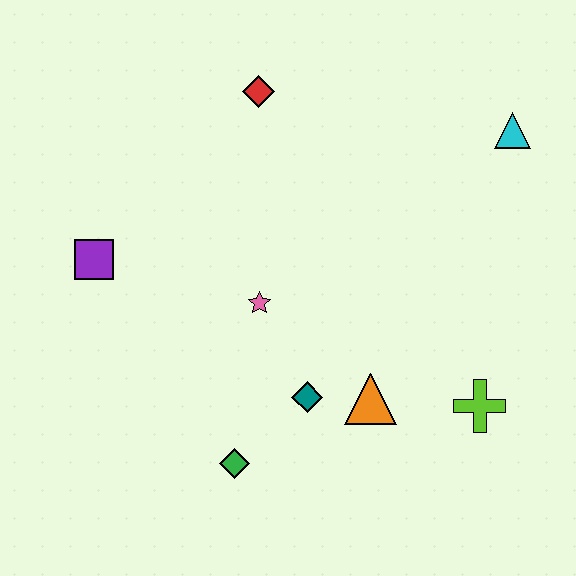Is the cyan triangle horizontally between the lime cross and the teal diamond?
No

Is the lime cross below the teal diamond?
Yes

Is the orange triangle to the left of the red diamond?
No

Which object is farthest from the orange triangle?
The red diamond is farthest from the orange triangle.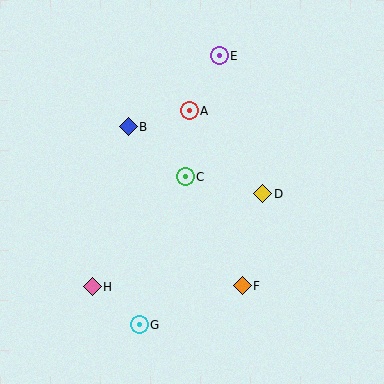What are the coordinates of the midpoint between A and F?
The midpoint between A and F is at (216, 198).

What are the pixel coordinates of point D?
Point D is at (263, 194).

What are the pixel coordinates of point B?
Point B is at (128, 127).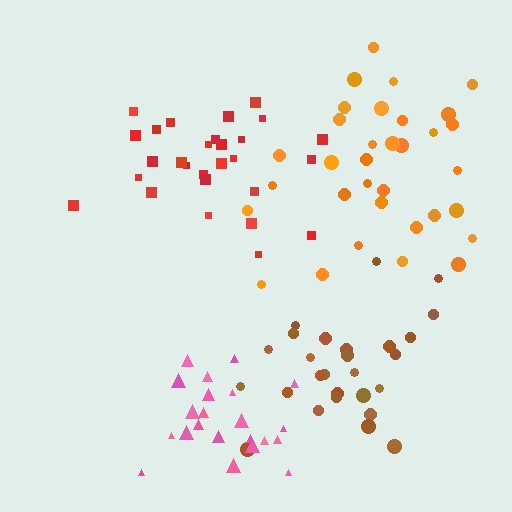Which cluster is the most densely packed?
Pink.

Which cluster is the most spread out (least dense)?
Orange.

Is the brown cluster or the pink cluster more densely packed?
Pink.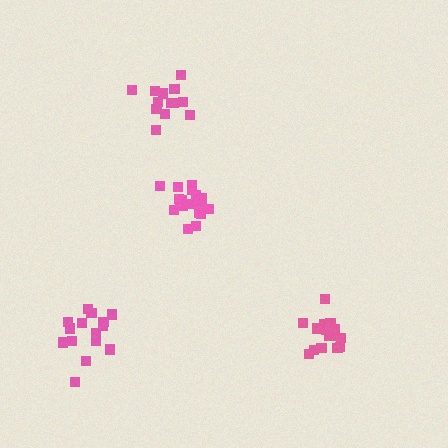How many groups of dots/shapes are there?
There are 4 groups.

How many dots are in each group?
Group 1: 16 dots, Group 2: 19 dots, Group 3: 14 dots, Group 4: 15 dots (64 total).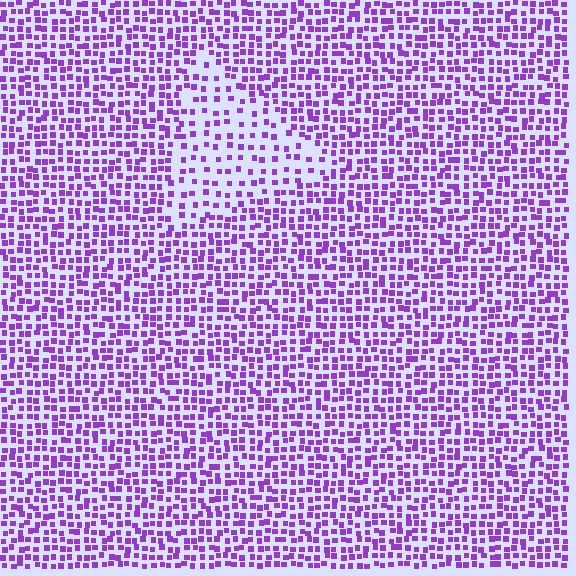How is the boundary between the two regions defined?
The boundary is defined by a change in element density (approximately 2.0x ratio). All elements are the same color, size, and shape.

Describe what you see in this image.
The image contains small purple elements arranged at two different densities. A triangle-shaped region is visible where the elements are less densely packed than the surrounding area.